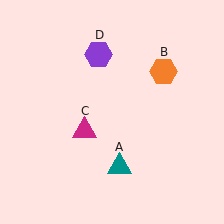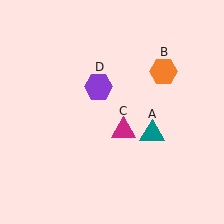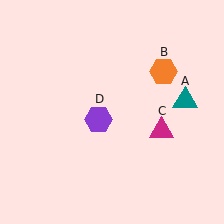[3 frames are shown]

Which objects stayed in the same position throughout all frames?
Orange hexagon (object B) remained stationary.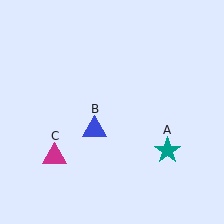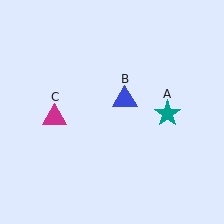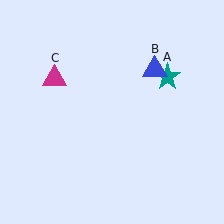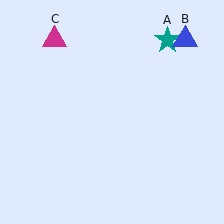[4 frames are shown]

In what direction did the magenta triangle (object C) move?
The magenta triangle (object C) moved up.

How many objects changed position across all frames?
3 objects changed position: teal star (object A), blue triangle (object B), magenta triangle (object C).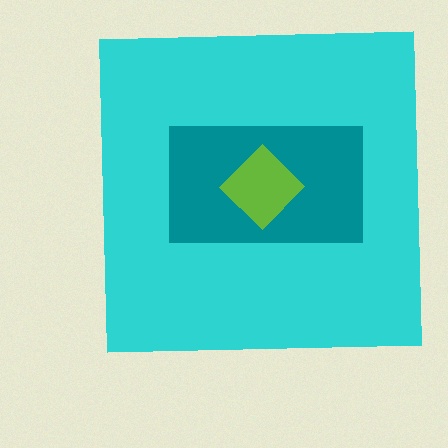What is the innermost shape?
The lime diamond.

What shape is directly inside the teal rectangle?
The lime diamond.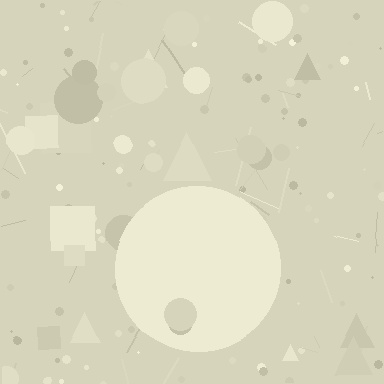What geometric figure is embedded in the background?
A circle is embedded in the background.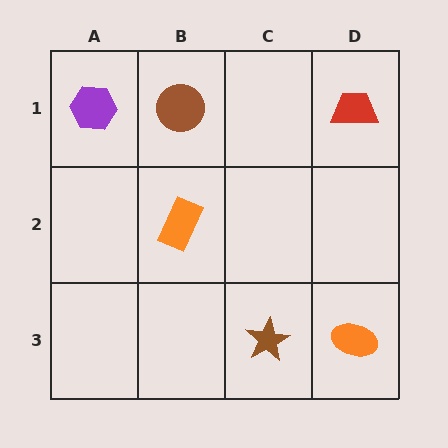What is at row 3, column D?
An orange ellipse.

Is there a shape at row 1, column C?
No, that cell is empty.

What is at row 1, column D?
A red trapezoid.